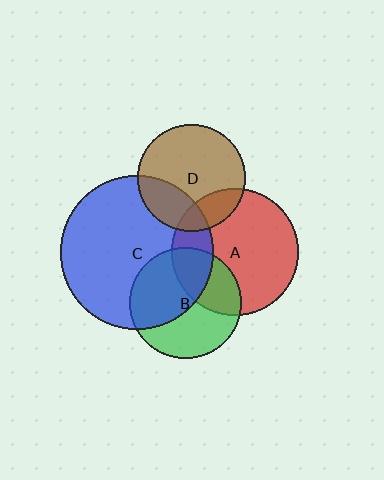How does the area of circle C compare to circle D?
Approximately 2.0 times.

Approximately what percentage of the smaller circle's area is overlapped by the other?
Approximately 35%.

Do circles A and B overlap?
Yes.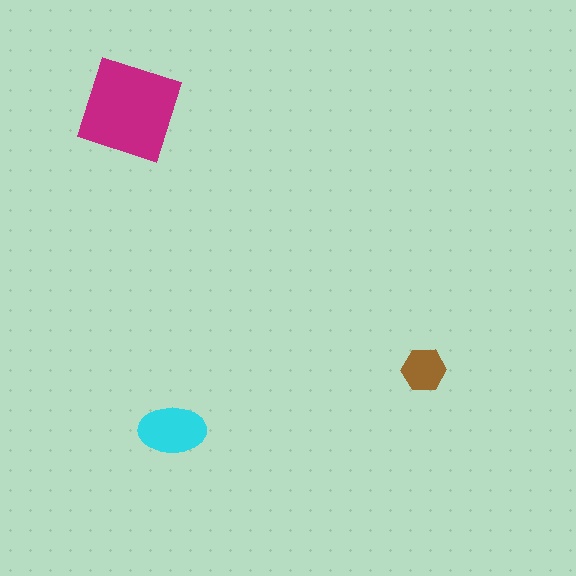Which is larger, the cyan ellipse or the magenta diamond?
The magenta diamond.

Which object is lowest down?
The cyan ellipse is bottommost.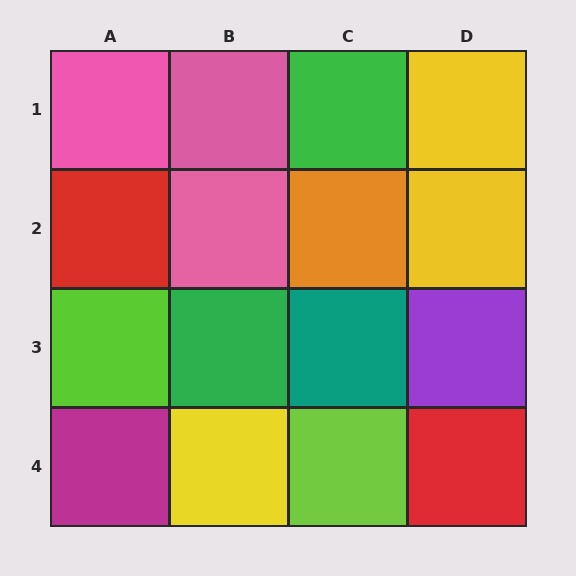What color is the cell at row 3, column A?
Lime.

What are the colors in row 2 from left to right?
Red, pink, orange, yellow.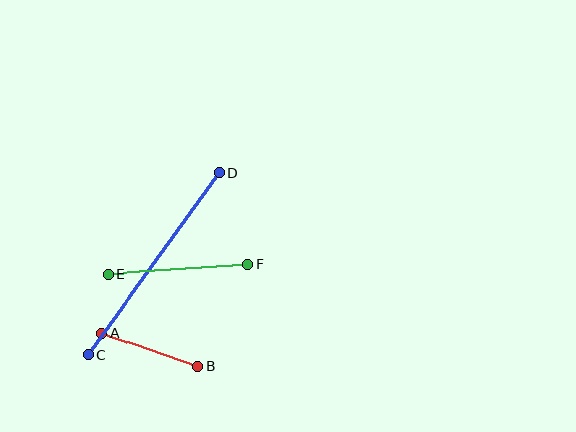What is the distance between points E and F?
The distance is approximately 140 pixels.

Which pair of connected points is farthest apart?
Points C and D are farthest apart.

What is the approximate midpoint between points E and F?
The midpoint is at approximately (178, 269) pixels.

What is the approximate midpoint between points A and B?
The midpoint is at approximately (150, 350) pixels.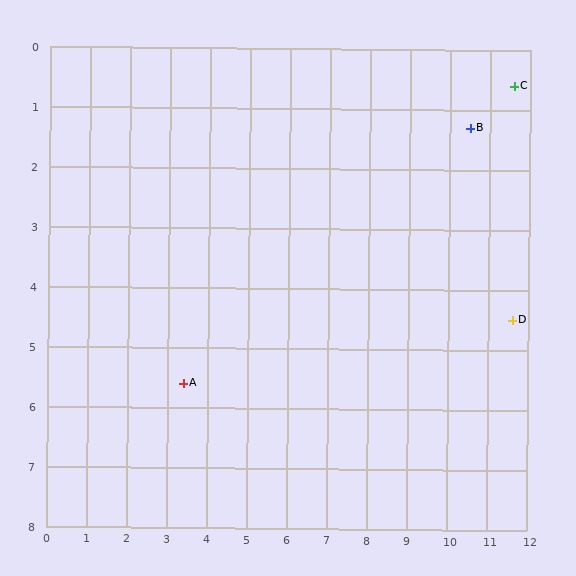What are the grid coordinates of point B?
Point B is at approximately (10.5, 1.3).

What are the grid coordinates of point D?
Point D is at approximately (11.6, 4.5).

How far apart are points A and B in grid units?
Points A and B are about 8.3 grid units apart.